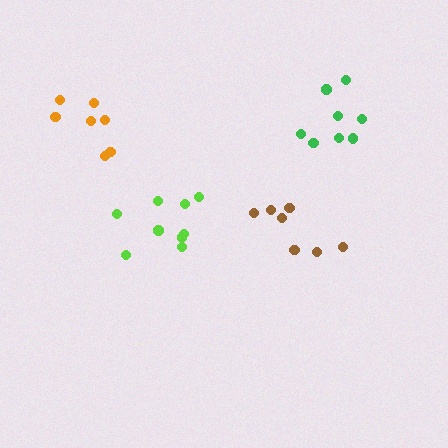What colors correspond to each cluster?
The clusters are colored: brown, lime, orange, green.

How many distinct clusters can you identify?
There are 4 distinct clusters.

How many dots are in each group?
Group 1: 7 dots, Group 2: 9 dots, Group 3: 7 dots, Group 4: 8 dots (31 total).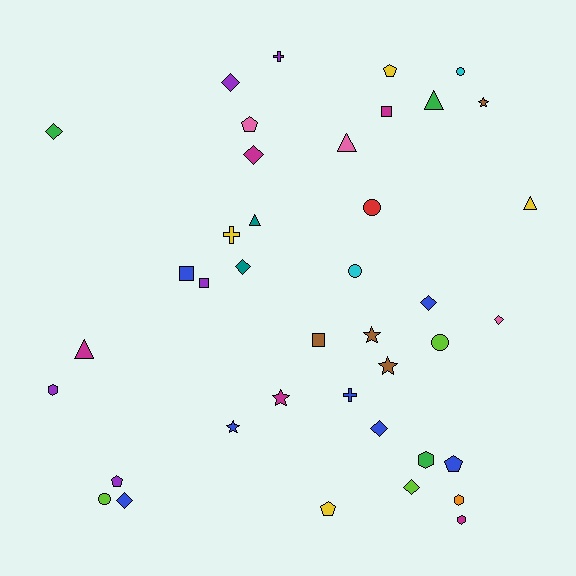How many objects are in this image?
There are 40 objects.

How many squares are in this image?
There are 4 squares.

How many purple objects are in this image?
There are 5 purple objects.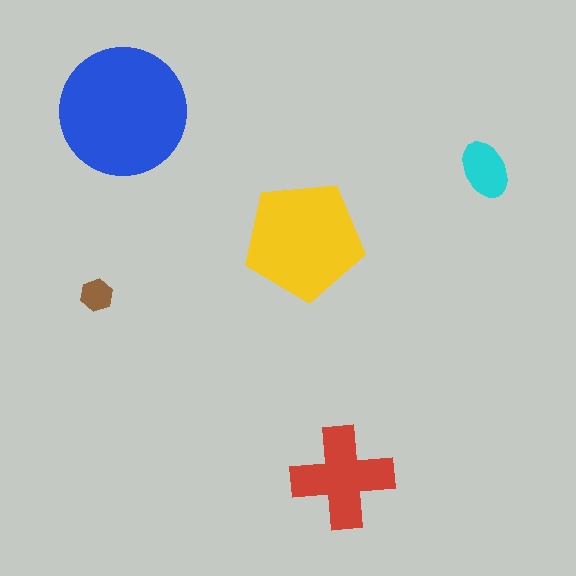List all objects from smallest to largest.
The brown hexagon, the cyan ellipse, the red cross, the yellow pentagon, the blue circle.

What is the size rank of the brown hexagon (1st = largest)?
5th.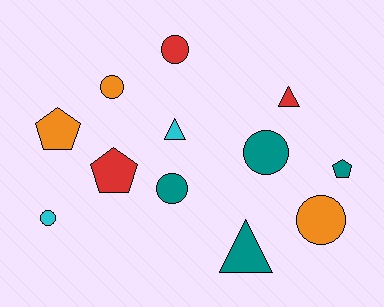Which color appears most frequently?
Teal, with 4 objects.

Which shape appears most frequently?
Circle, with 6 objects.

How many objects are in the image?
There are 12 objects.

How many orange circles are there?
There are 2 orange circles.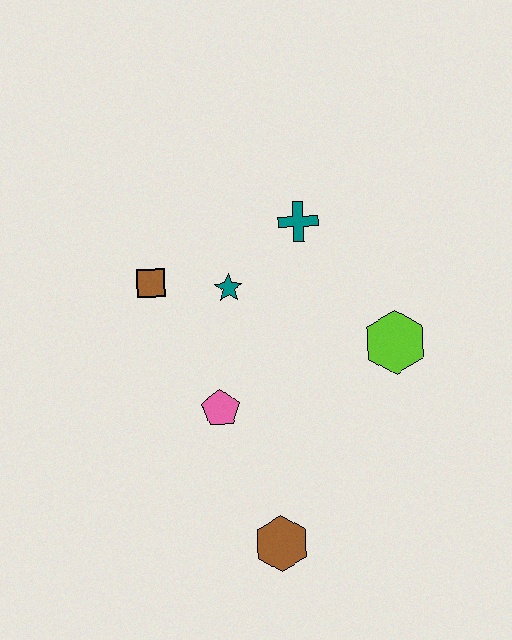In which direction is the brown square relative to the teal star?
The brown square is to the left of the teal star.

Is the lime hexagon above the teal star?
No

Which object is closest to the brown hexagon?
The pink pentagon is closest to the brown hexagon.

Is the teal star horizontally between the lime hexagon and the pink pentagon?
Yes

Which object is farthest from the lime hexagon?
The brown square is farthest from the lime hexagon.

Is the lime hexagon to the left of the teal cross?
No